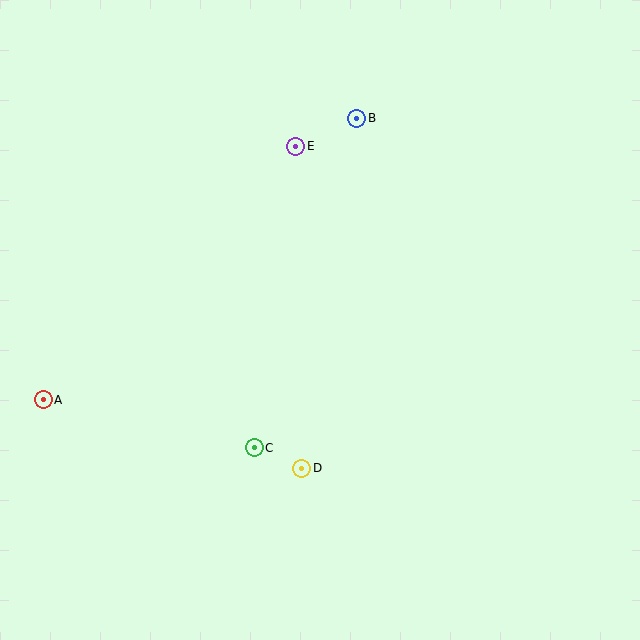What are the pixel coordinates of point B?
Point B is at (357, 118).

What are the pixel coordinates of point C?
Point C is at (254, 448).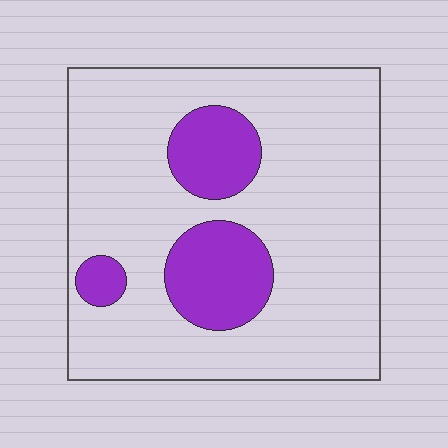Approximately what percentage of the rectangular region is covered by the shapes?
Approximately 20%.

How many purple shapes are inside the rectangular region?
3.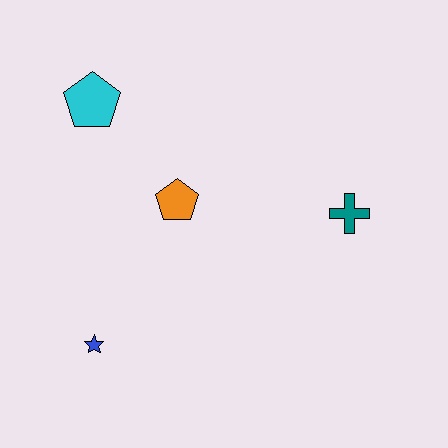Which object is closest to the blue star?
The orange pentagon is closest to the blue star.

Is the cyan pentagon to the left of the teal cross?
Yes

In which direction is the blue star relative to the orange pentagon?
The blue star is below the orange pentagon.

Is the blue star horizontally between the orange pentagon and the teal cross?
No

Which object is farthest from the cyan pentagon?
The teal cross is farthest from the cyan pentagon.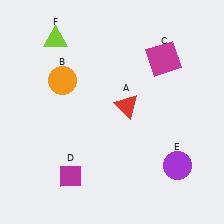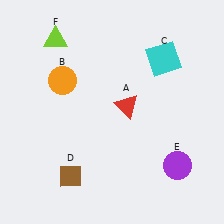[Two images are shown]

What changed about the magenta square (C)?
In Image 1, C is magenta. In Image 2, it changed to cyan.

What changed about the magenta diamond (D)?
In Image 1, D is magenta. In Image 2, it changed to brown.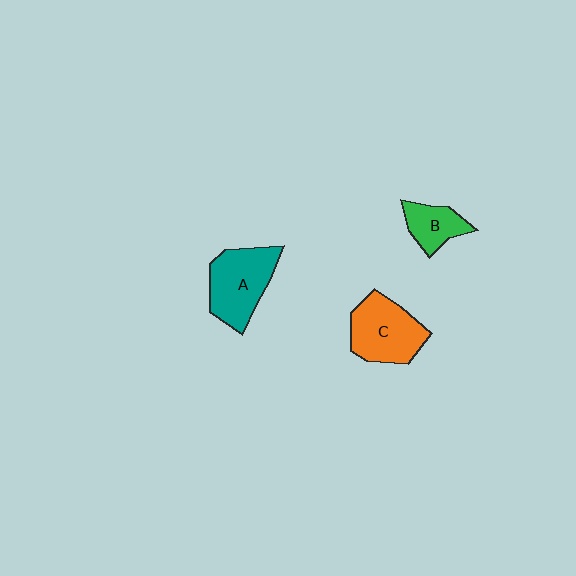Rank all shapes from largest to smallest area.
From largest to smallest: A (teal), C (orange), B (green).